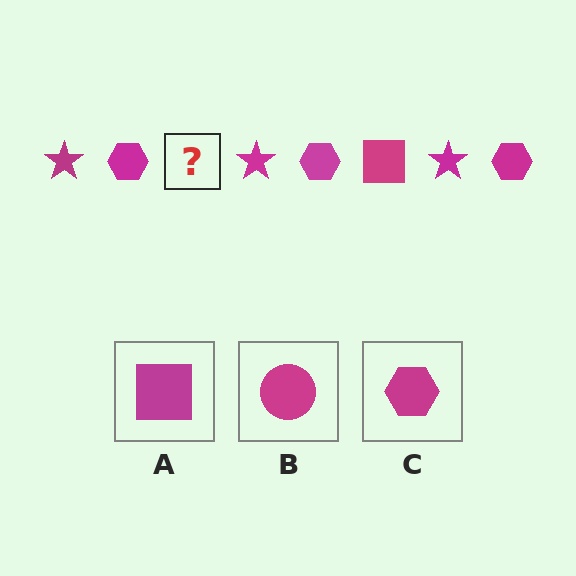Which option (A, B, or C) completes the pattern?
A.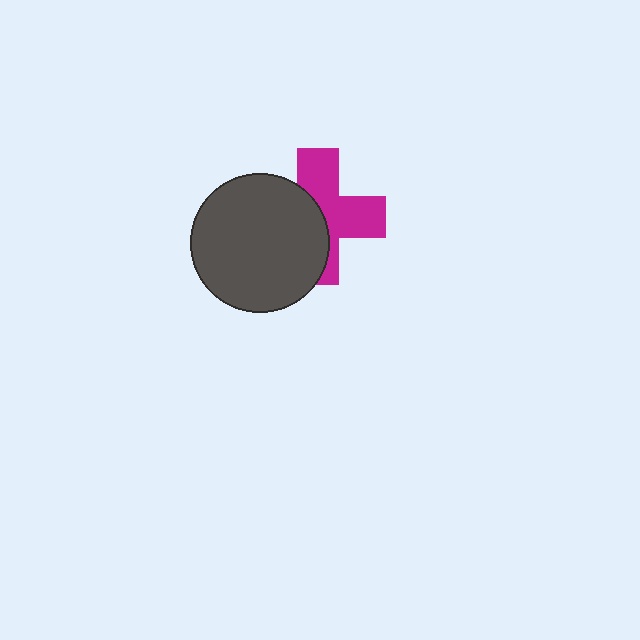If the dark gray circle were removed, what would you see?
You would see the complete magenta cross.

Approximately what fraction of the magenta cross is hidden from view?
Roughly 47% of the magenta cross is hidden behind the dark gray circle.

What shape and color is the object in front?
The object in front is a dark gray circle.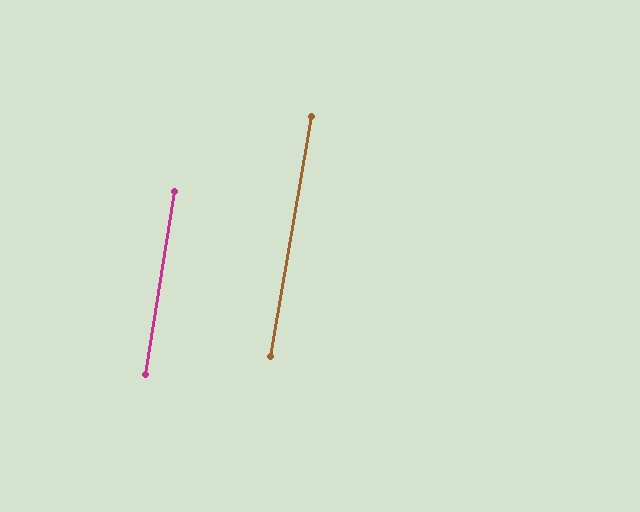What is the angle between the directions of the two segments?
Approximately 1 degree.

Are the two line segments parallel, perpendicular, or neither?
Parallel — their directions differ by only 0.7°.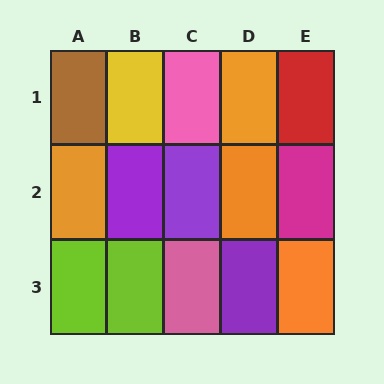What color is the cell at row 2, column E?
Magenta.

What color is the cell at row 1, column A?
Brown.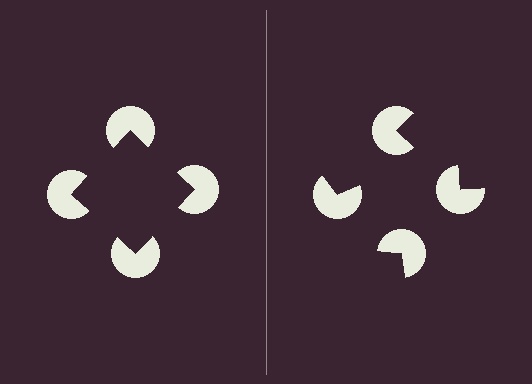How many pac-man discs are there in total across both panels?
8 — 4 on each side.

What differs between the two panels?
The pac-man discs are positioned identically on both sides; only the wedge orientations differ. On the left they align to a square; on the right they are misaligned.